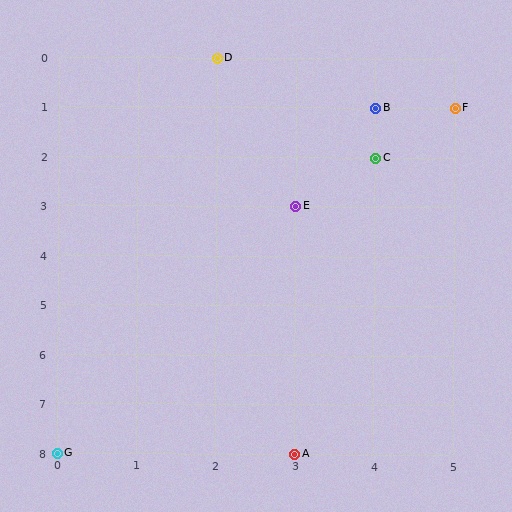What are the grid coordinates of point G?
Point G is at grid coordinates (0, 8).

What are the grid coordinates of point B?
Point B is at grid coordinates (4, 1).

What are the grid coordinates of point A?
Point A is at grid coordinates (3, 8).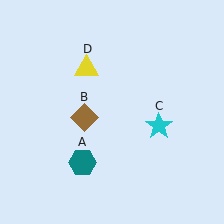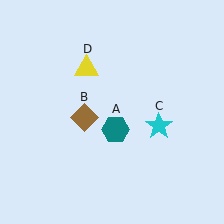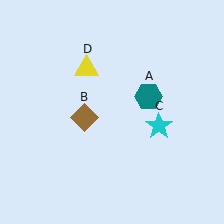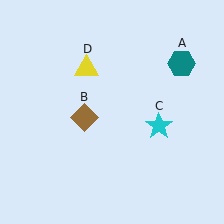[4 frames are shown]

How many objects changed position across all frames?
1 object changed position: teal hexagon (object A).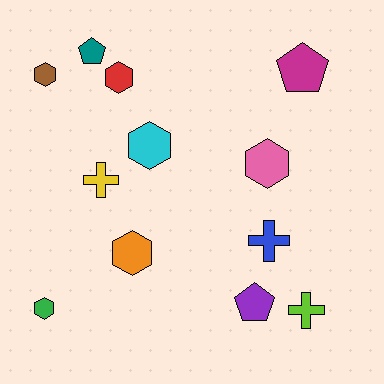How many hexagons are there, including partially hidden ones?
There are 6 hexagons.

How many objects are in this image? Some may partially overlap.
There are 12 objects.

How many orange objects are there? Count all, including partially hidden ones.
There is 1 orange object.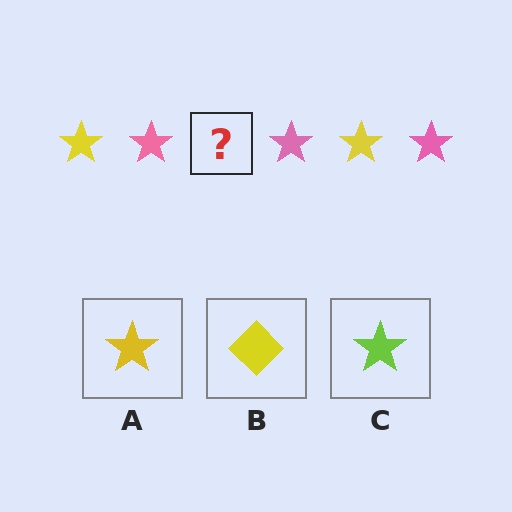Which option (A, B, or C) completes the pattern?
A.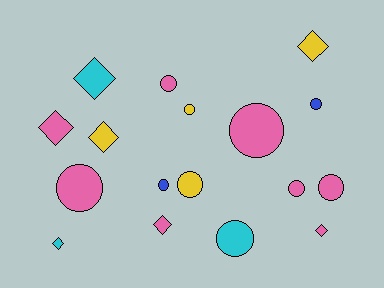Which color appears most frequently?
Pink, with 8 objects.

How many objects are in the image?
There are 17 objects.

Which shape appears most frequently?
Circle, with 10 objects.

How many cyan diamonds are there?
There are 2 cyan diamonds.